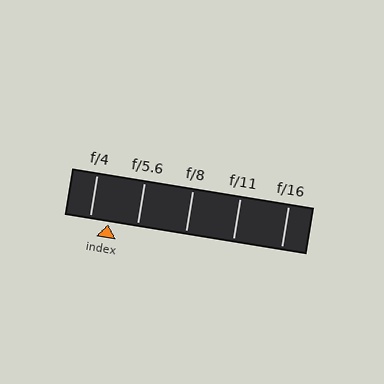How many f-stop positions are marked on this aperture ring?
There are 5 f-stop positions marked.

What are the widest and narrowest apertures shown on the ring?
The widest aperture shown is f/4 and the narrowest is f/16.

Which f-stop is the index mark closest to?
The index mark is closest to f/4.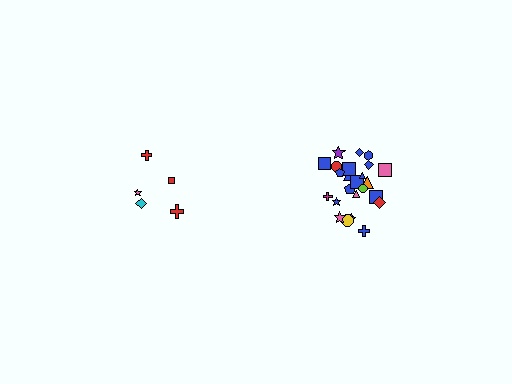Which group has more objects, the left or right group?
The right group.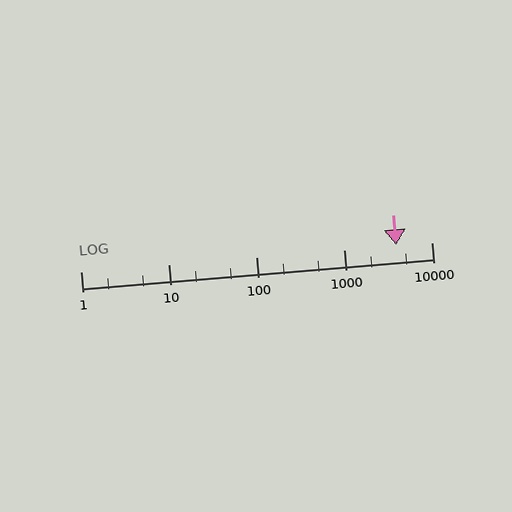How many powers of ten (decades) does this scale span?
The scale spans 4 decades, from 1 to 10000.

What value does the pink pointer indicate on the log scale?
The pointer indicates approximately 4000.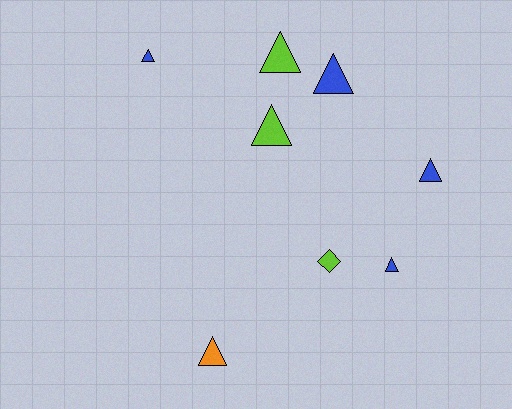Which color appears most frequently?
Blue, with 4 objects.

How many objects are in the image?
There are 8 objects.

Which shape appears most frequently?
Triangle, with 7 objects.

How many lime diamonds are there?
There is 1 lime diamond.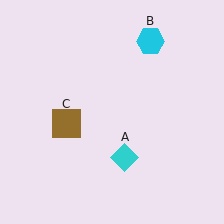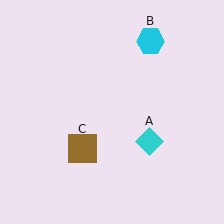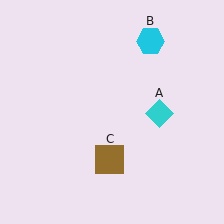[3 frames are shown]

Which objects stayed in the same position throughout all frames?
Cyan hexagon (object B) remained stationary.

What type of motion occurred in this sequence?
The cyan diamond (object A), brown square (object C) rotated counterclockwise around the center of the scene.